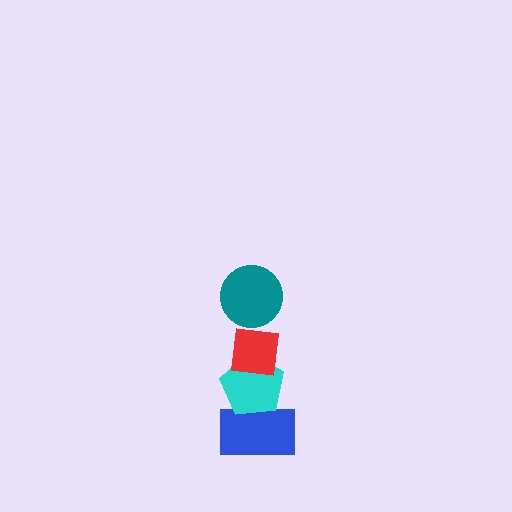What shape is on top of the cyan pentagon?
The red square is on top of the cyan pentagon.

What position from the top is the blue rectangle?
The blue rectangle is 4th from the top.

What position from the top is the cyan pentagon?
The cyan pentagon is 3rd from the top.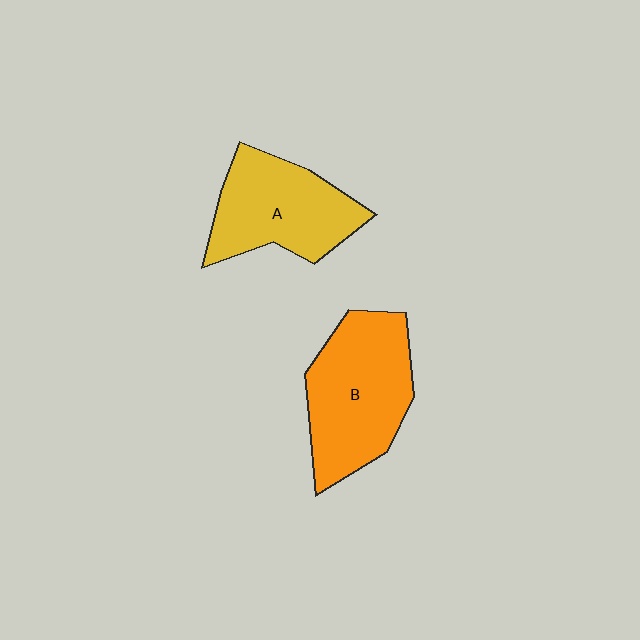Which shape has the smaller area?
Shape A (yellow).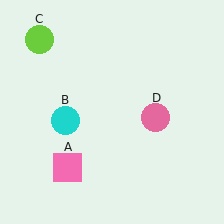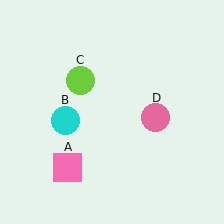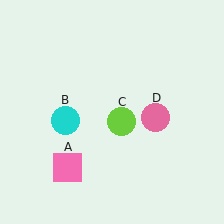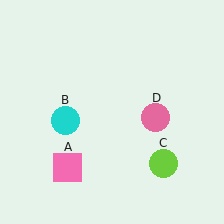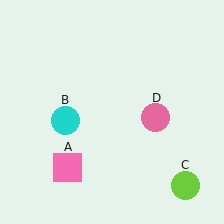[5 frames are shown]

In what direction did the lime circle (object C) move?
The lime circle (object C) moved down and to the right.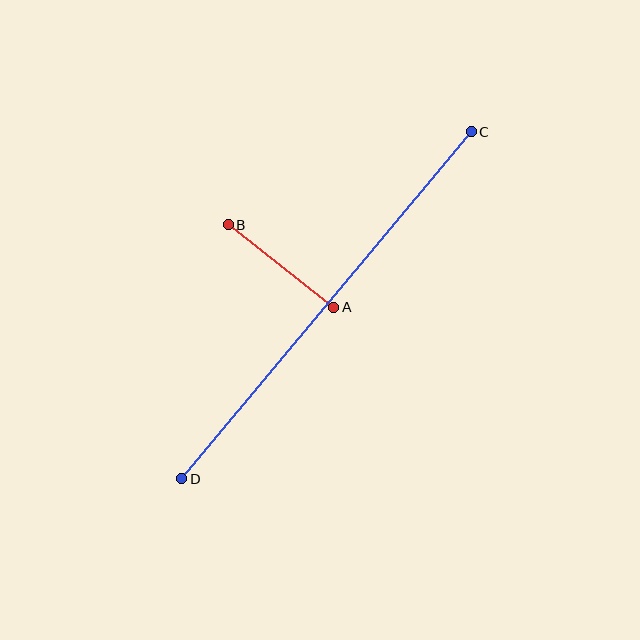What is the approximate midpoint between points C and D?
The midpoint is at approximately (327, 305) pixels.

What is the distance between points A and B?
The distance is approximately 134 pixels.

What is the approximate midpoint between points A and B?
The midpoint is at approximately (281, 266) pixels.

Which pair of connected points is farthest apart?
Points C and D are farthest apart.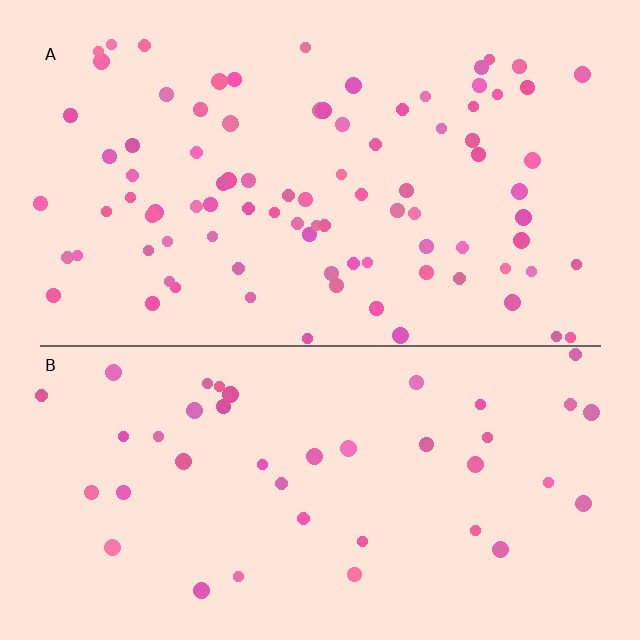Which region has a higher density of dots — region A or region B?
A (the top).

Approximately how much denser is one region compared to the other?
Approximately 2.1× — region A over region B.